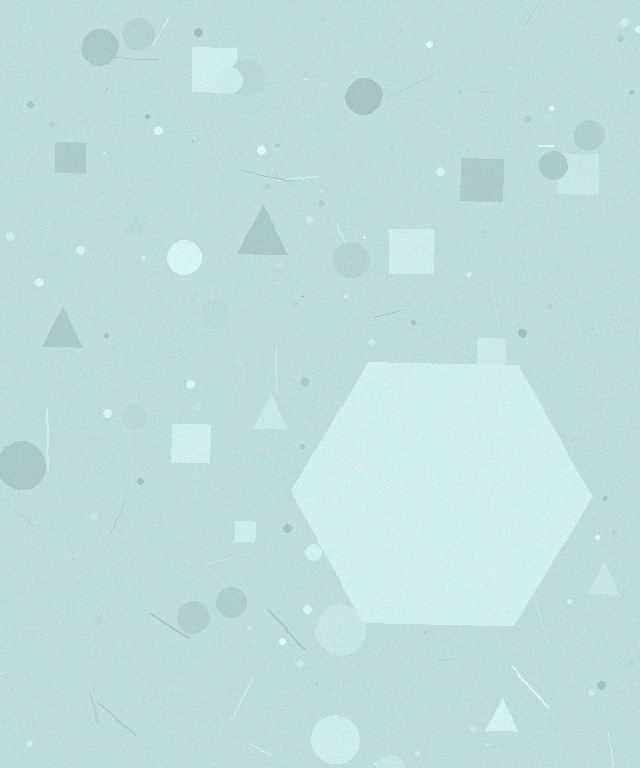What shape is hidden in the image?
A hexagon is hidden in the image.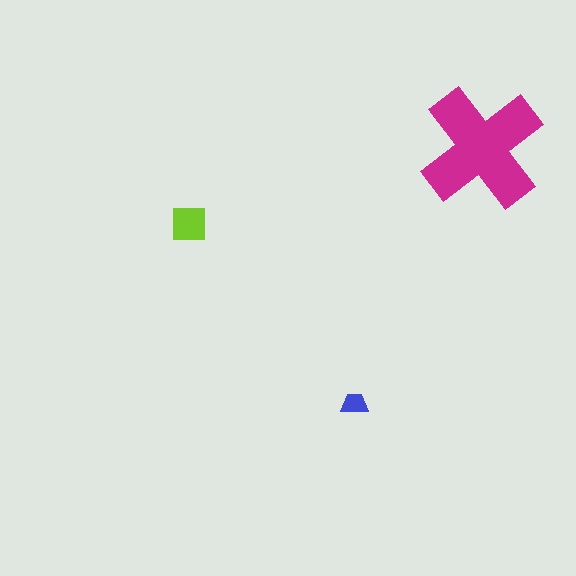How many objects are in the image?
There are 3 objects in the image.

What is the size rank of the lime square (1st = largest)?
2nd.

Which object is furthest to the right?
The magenta cross is rightmost.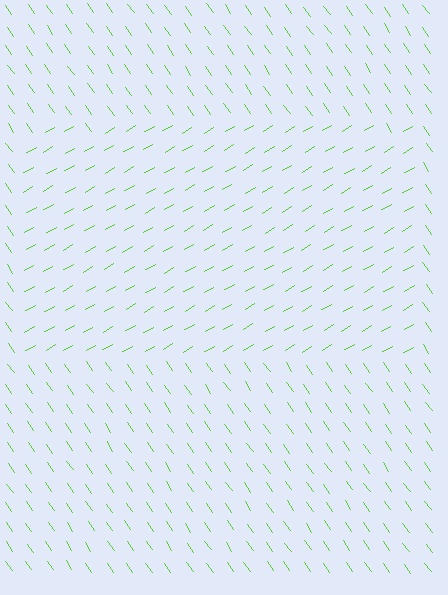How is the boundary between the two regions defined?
The boundary is defined purely by a change in line orientation (approximately 85 degrees difference). All lines are the same color and thickness.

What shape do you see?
I see a rectangle.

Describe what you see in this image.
The image is filled with small lime line segments. A rectangle region in the image has lines oriented differently from the surrounding lines, creating a visible texture boundary.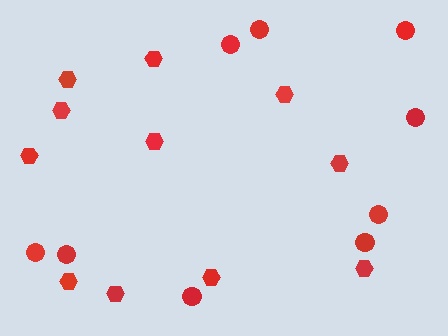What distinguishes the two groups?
There are 2 groups: one group of hexagons (11) and one group of circles (9).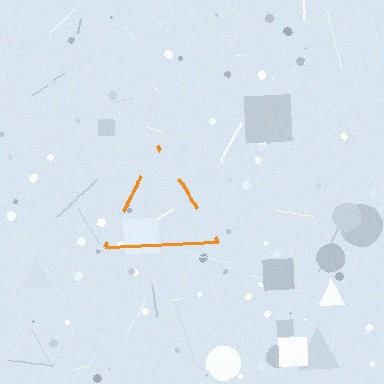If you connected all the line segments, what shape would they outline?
They would outline a triangle.